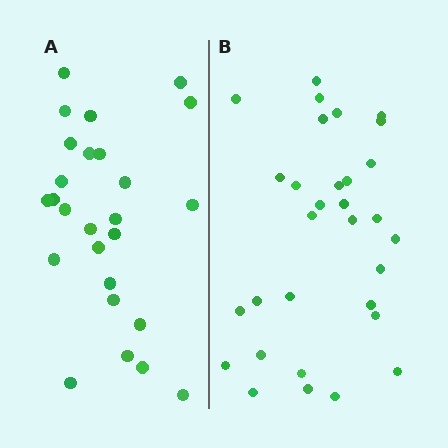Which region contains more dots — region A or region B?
Region B (the right region) has more dots.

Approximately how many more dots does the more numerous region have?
Region B has about 5 more dots than region A.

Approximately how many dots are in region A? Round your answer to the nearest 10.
About 30 dots. (The exact count is 26, which rounds to 30.)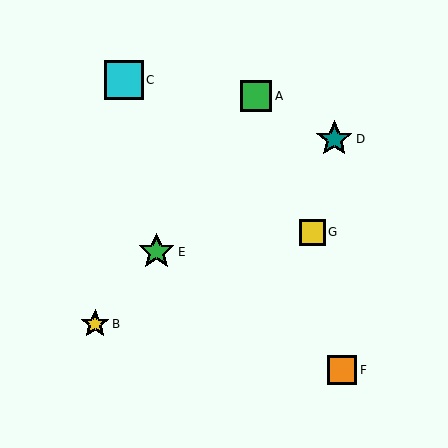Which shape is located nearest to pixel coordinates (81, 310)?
The yellow star (labeled B) at (95, 324) is nearest to that location.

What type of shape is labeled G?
Shape G is a yellow square.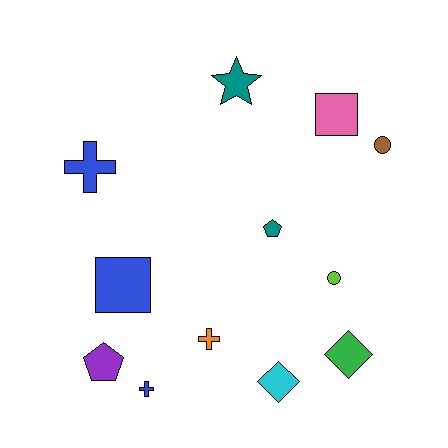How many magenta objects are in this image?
There are no magenta objects.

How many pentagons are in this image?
There are 2 pentagons.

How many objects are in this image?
There are 12 objects.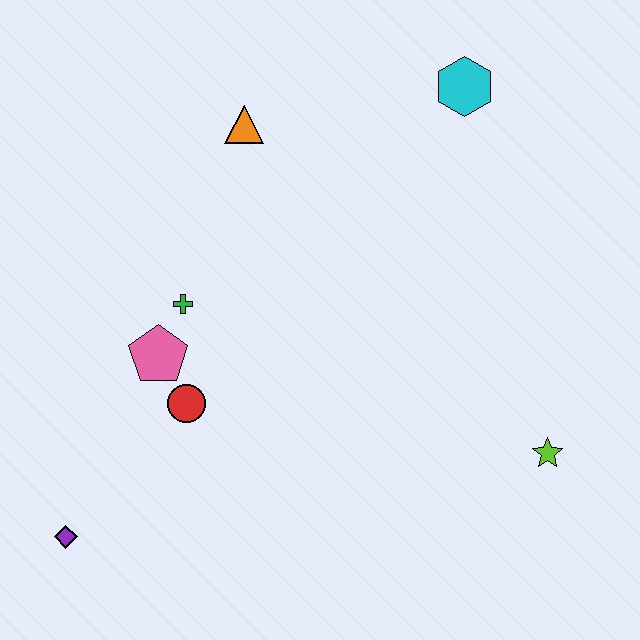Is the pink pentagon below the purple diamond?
No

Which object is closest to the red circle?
The pink pentagon is closest to the red circle.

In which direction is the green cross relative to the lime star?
The green cross is to the left of the lime star.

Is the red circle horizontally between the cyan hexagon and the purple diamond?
Yes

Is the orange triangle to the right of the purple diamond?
Yes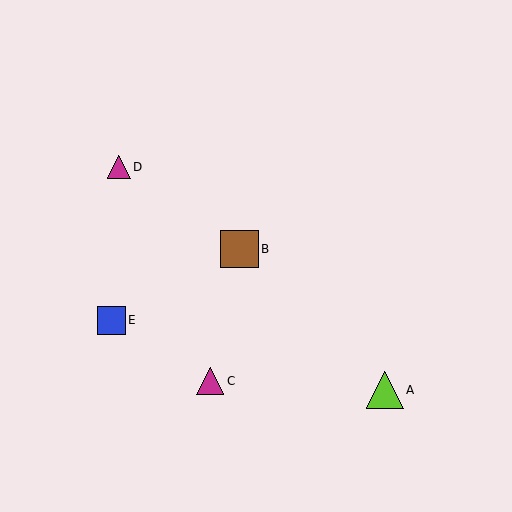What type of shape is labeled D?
Shape D is a magenta triangle.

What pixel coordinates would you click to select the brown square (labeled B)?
Click at (239, 249) to select the brown square B.